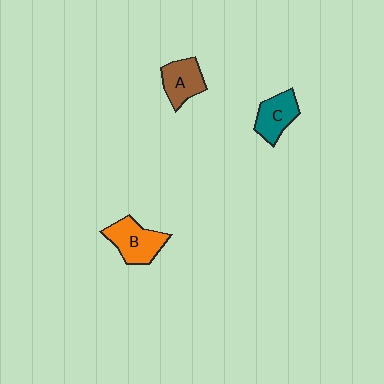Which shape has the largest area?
Shape B (orange).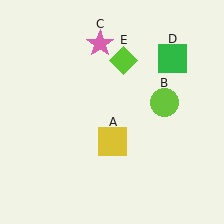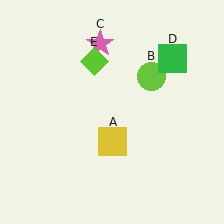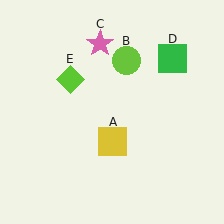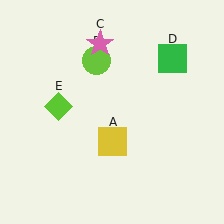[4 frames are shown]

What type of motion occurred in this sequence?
The lime circle (object B), lime diamond (object E) rotated counterclockwise around the center of the scene.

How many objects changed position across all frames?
2 objects changed position: lime circle (object B), lime diamond (object E).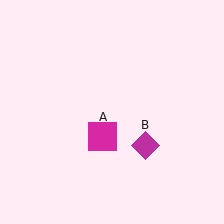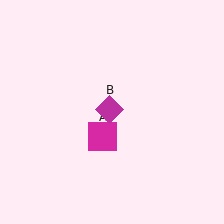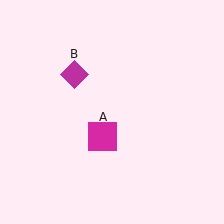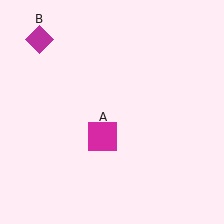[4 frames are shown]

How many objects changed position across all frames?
1 object changed position: magenta diamond (object B).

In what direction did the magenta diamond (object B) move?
The magenta diamond (object B) moved up and to the left.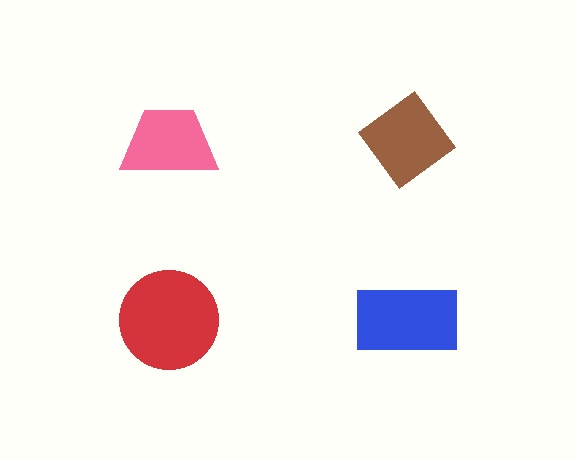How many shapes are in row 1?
2 shapes.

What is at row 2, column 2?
A blue rectangle.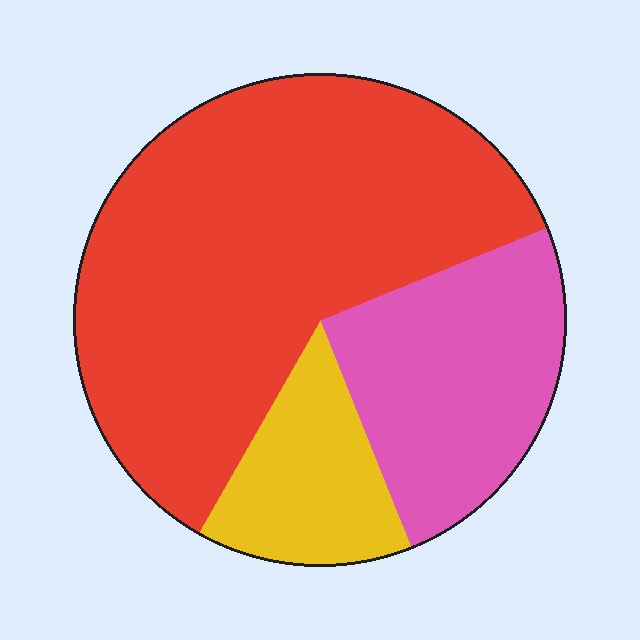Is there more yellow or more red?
Red.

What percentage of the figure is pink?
Pink covers 25% of the figure.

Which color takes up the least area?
Yellow, at roughly 15%.